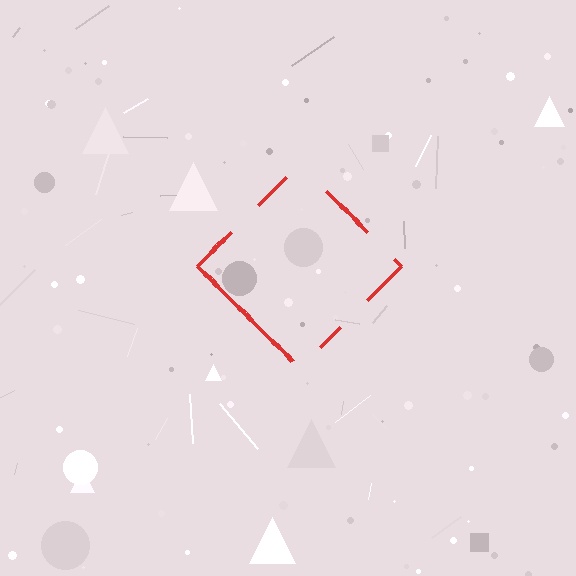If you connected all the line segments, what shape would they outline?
They would outline a diamond.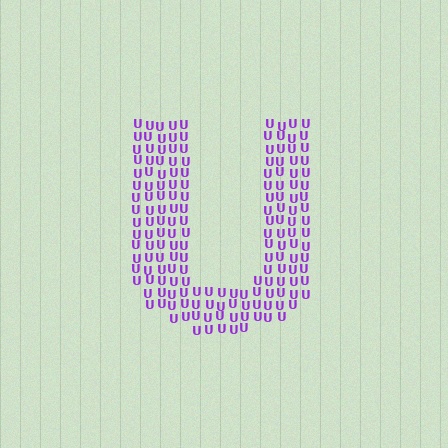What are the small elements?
The small elements are letter U's.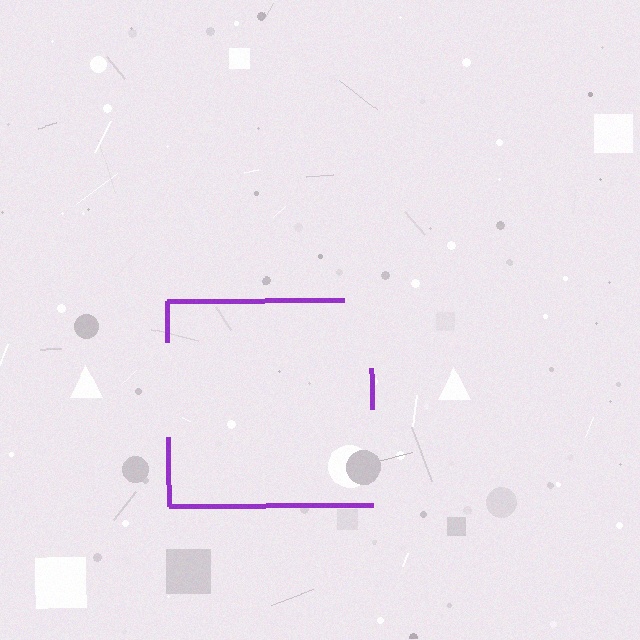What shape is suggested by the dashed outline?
The dashed outline suggests a square.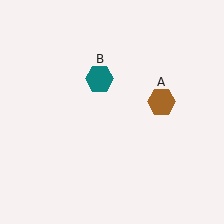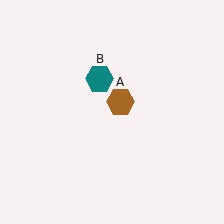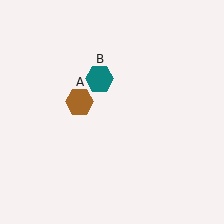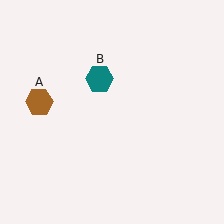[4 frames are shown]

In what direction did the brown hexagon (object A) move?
The brown hexagon (object A) moved left.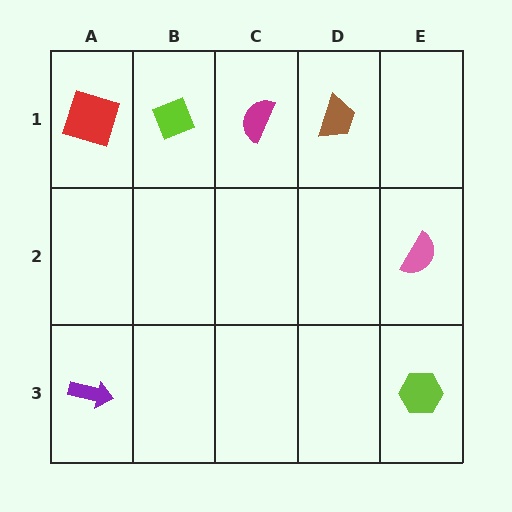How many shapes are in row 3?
2 shapes.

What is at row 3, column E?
A lime hexagon.